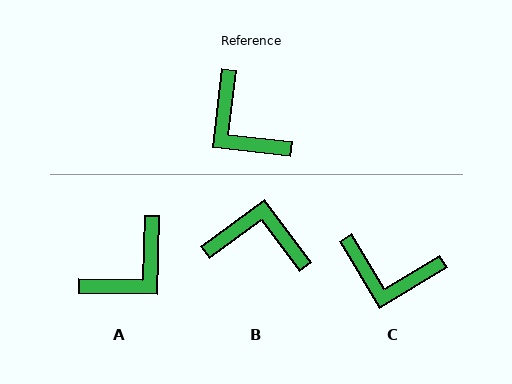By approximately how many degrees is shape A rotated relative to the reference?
Approximately 95 degrees counter-clockwise.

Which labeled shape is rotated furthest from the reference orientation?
B, about 137 degrees away.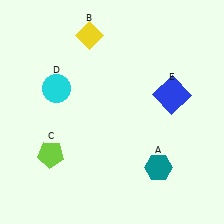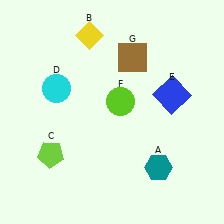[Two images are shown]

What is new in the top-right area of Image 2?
A lime circle (F) was added in the top-right area of Image 2.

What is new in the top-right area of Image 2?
A brown square (G) was added in the top-right area of Image 2.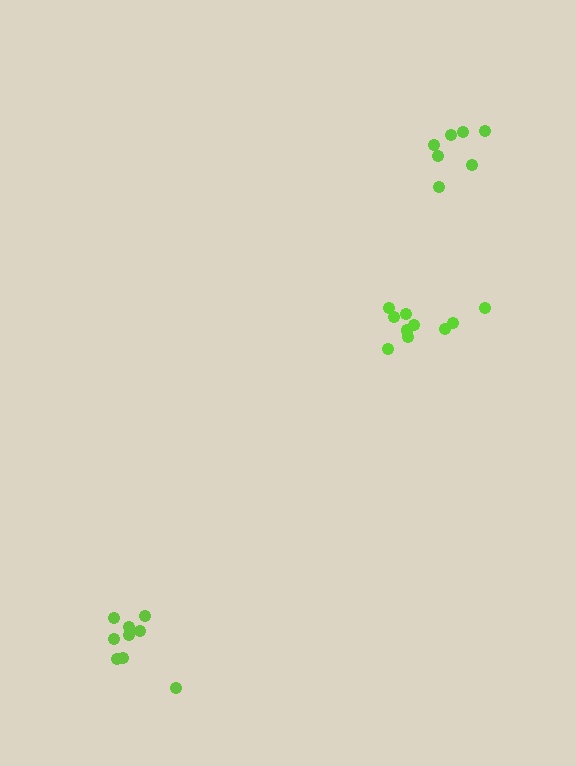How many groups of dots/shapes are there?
There are 3 groups.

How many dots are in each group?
Group 1: 9 dots, Group 2: 7 dots, Group 3: 10 dots (26 total).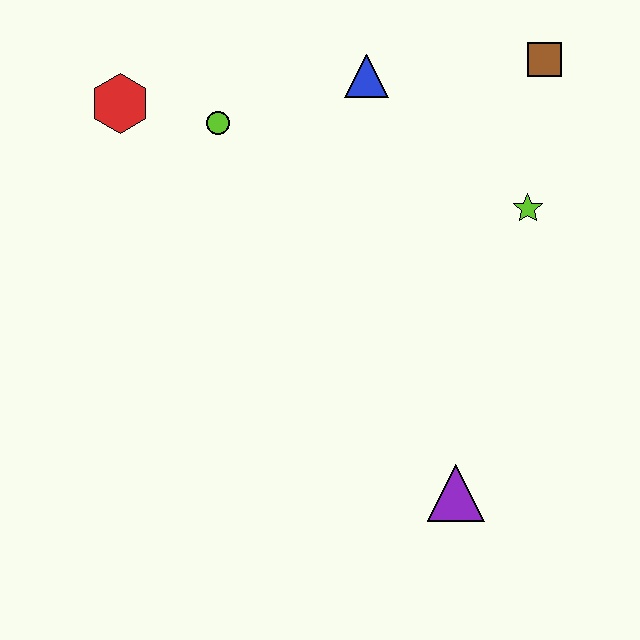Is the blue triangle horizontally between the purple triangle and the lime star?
No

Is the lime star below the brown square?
Yes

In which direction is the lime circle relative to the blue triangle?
The lime circle is to the left of the blue triangle.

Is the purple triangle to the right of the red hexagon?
Yes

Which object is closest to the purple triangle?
The lime star is closest to the purple triangle.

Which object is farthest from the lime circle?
The purple triangle is farthest from the lime circle.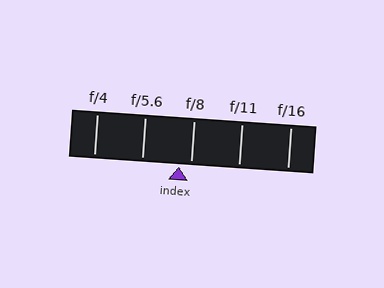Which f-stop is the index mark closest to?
The index mark is closest to f/8.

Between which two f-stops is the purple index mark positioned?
The index mark is between f/5.6 and f/8.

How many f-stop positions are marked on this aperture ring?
There are 5 f-stop positions marked.